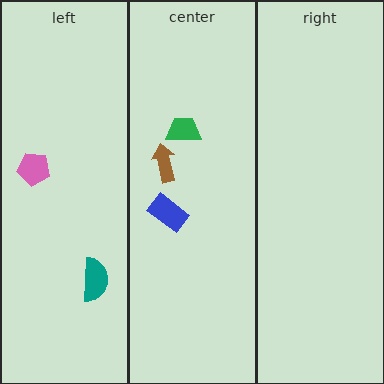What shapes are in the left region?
The pink pentagon, the teal semicircle.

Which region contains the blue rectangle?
The center region.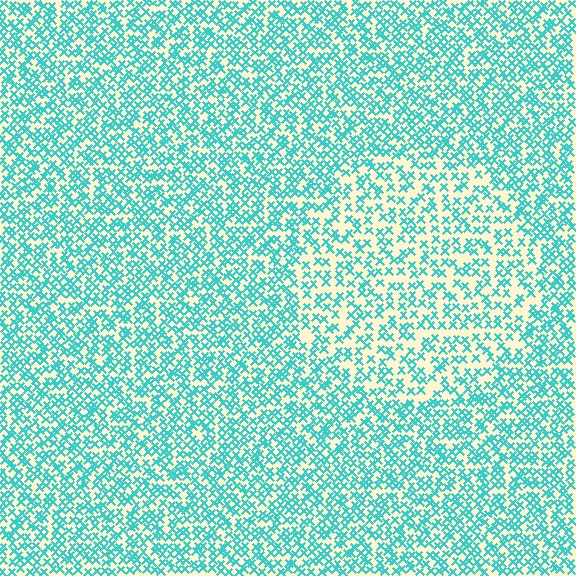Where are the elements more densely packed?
The elements are more densely packed outside the circle boundary.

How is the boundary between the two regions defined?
The boundary is defined by a change in element density (approximately 1.7x ratio). All elements are the same color, size, and shape.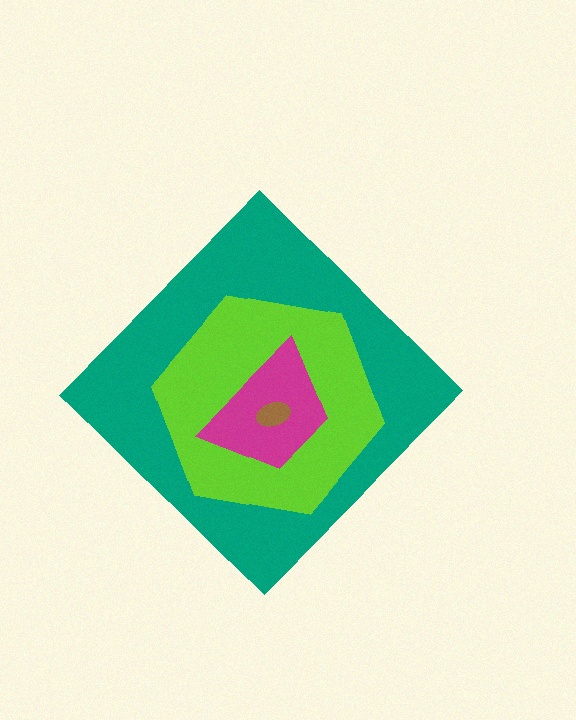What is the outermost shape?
The teal diamond.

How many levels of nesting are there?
4.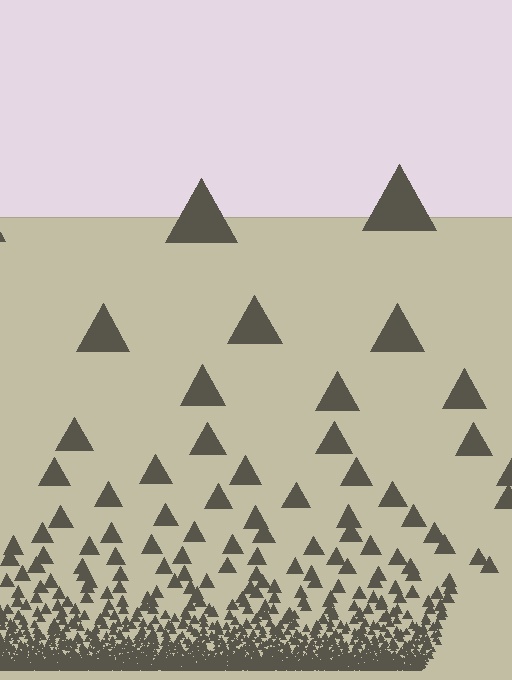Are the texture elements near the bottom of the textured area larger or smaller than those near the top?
Smaller. The gradient is inverted — elements near the bottom are smaller and denser.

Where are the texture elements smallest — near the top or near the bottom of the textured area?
Near the bottom.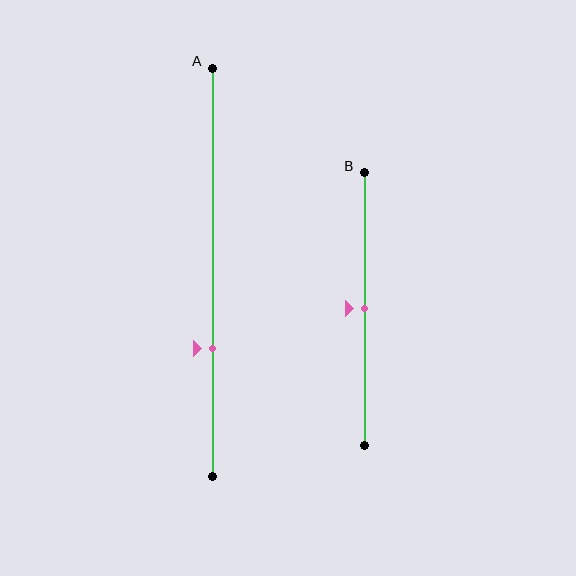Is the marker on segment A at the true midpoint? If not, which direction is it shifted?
No, the marker on segment A is shifted downward by about 19% of the segment length.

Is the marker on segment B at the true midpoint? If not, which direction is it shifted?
Yes, the marker on segment B is at the true midpoint.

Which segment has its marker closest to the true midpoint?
Segment B has its marker closest to the true midpoint.